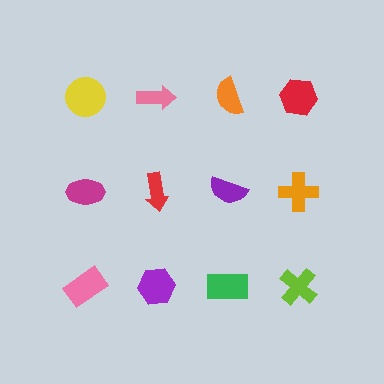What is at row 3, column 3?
A green rectangle.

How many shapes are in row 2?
4 shapes.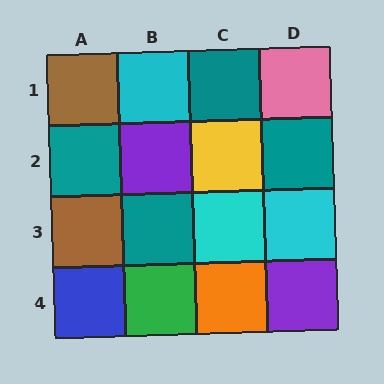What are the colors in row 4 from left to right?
Blue, green, orange, purple.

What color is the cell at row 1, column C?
Teal.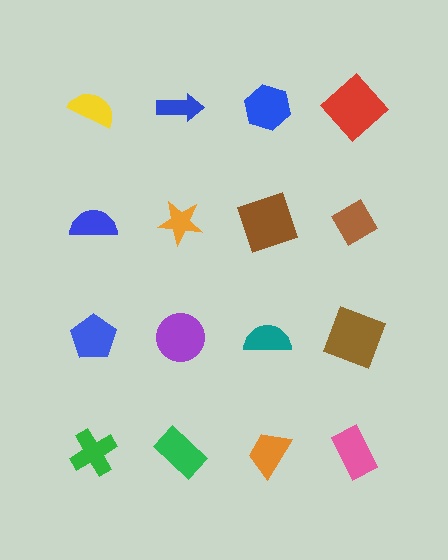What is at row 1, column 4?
A red diamond.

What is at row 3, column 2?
A purple circle.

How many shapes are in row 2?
4 shapes.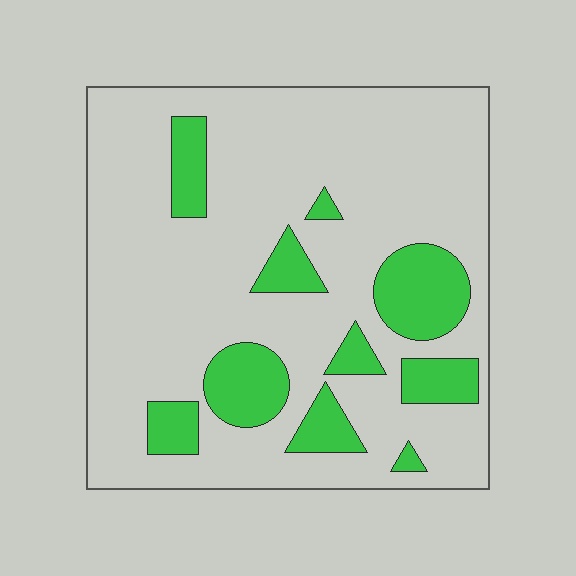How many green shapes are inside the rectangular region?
10.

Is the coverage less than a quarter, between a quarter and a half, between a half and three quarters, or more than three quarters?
Less than a quarter.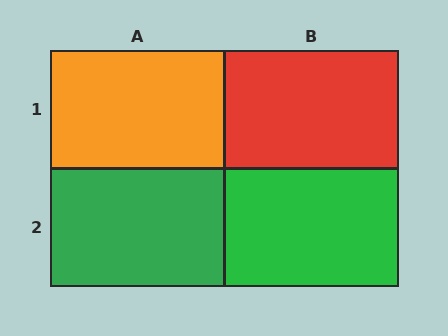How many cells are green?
2 cells are green.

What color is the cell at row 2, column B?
Green.